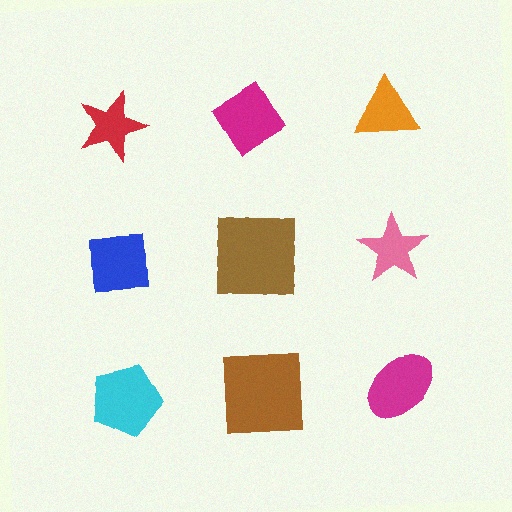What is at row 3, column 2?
A brown square.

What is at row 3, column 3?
A magenta ellipse.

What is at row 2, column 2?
A brown square.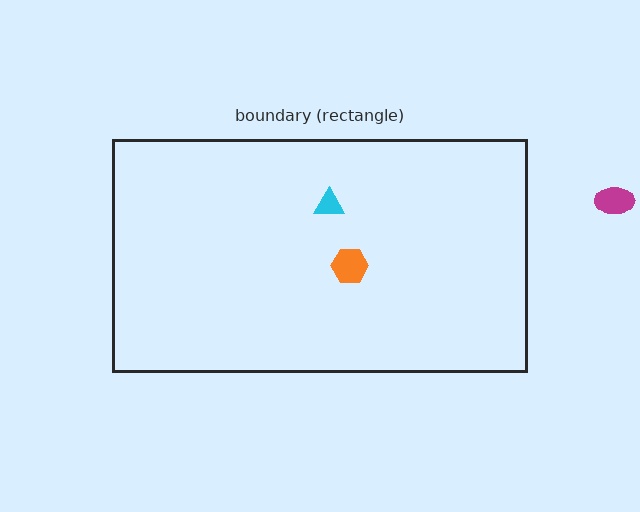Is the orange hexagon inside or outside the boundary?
Inside.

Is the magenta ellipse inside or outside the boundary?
Outside.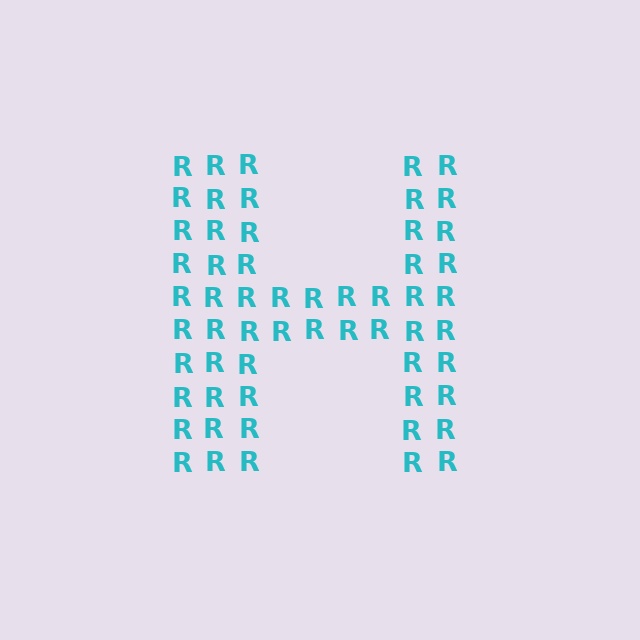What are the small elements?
The small elements are letter R's.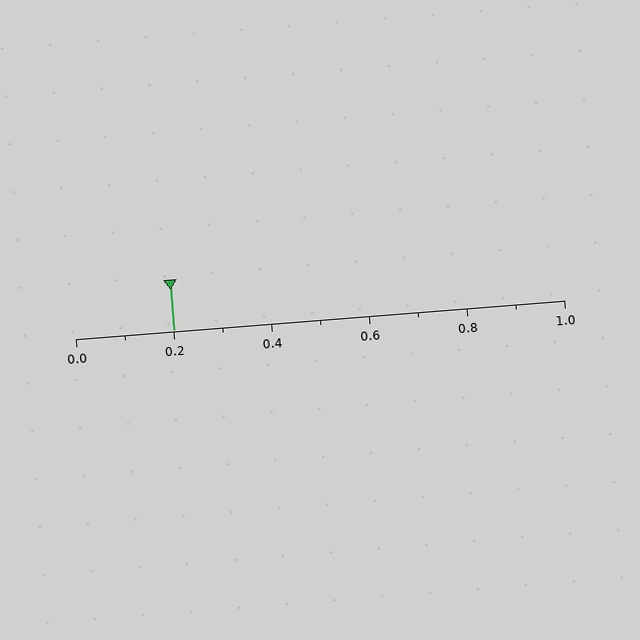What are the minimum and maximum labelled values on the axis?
The axis runs from 0.0 to 1.0.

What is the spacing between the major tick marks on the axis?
The major ticks are spaced 0.2 apart.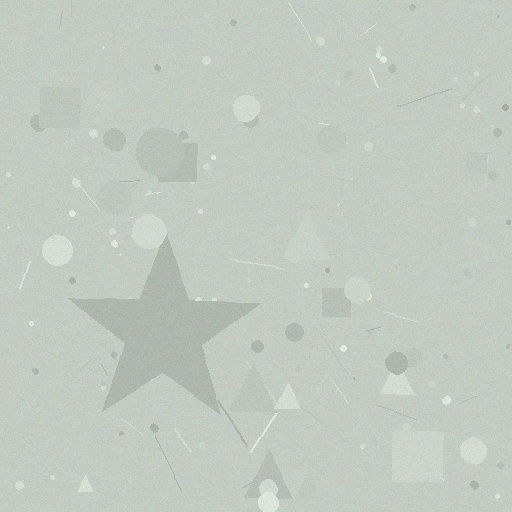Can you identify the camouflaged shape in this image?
The camouflaged shape is a star.